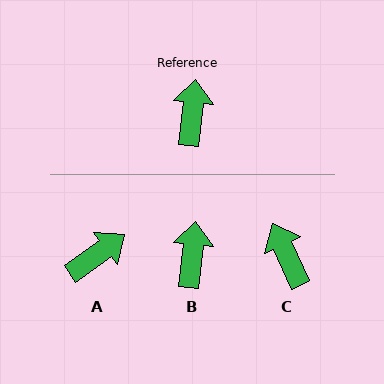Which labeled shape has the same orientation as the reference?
B.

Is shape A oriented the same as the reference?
No, it is off by about 48 degrees.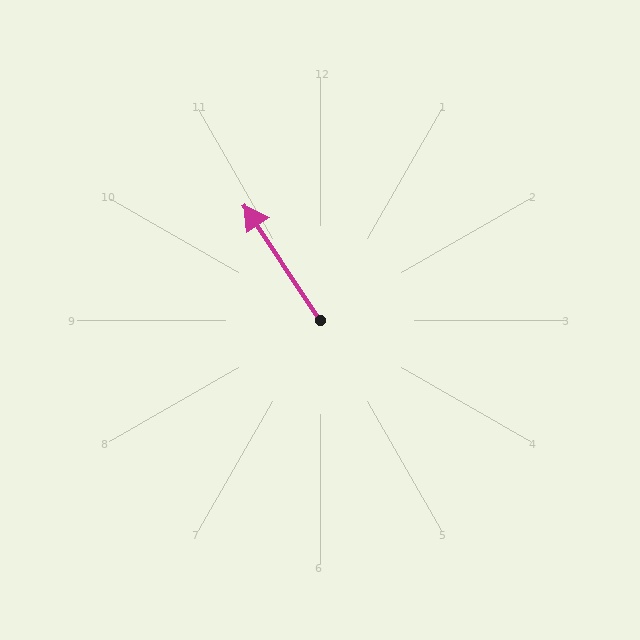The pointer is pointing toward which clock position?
Roughly 11 o'clock.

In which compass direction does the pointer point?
Northwest.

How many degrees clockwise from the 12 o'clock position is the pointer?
Approximately 327 degrees.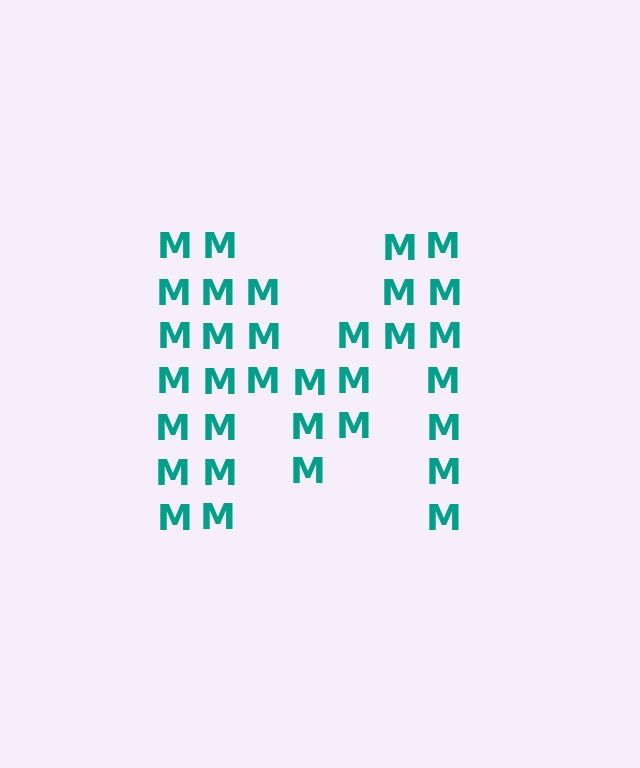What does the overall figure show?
The overall figure shows the letter M.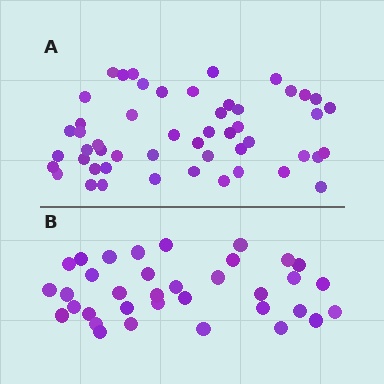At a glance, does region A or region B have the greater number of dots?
Region A (the top region) has more dots.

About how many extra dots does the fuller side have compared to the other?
Region A has approximately 15 more dots than region B.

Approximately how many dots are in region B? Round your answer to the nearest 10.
About 40 dots. (The exact count is 35, which rounds to 40.)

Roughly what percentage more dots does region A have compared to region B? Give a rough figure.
About 45% more.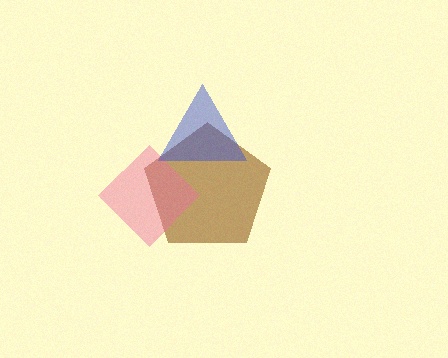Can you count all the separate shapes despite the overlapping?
Yes, there are 3 separate shapes.